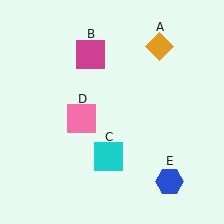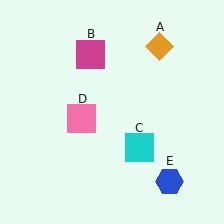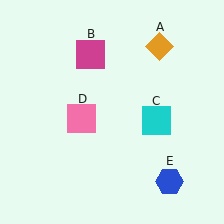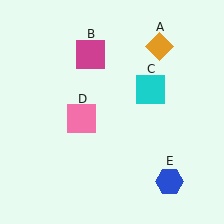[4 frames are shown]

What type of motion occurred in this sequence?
The cyan square (object C) rotated counterclockwise around the center of the scene.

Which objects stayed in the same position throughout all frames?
Orange diamond (object A) and magenta square (object B) and pink square (object D) and blue hexagon (object E) remained stationary.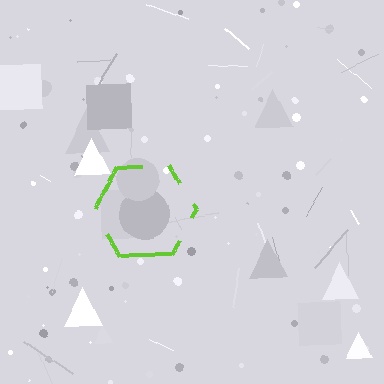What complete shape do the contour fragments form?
The contour fragments form a hexagon.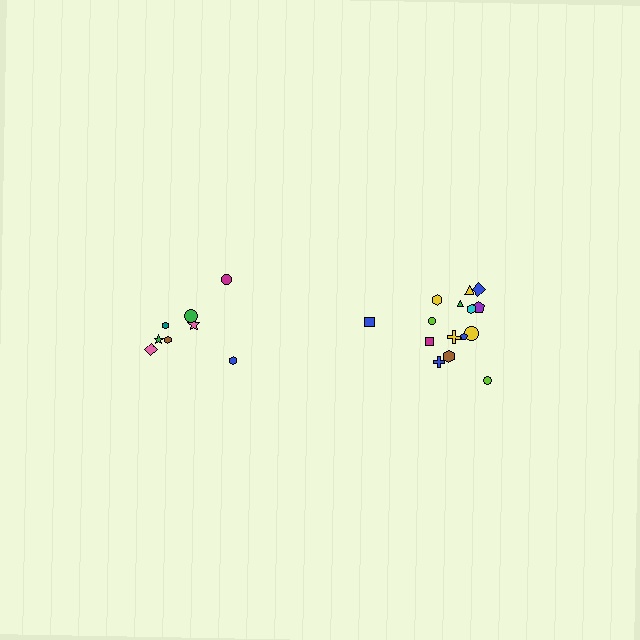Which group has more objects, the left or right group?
The right group.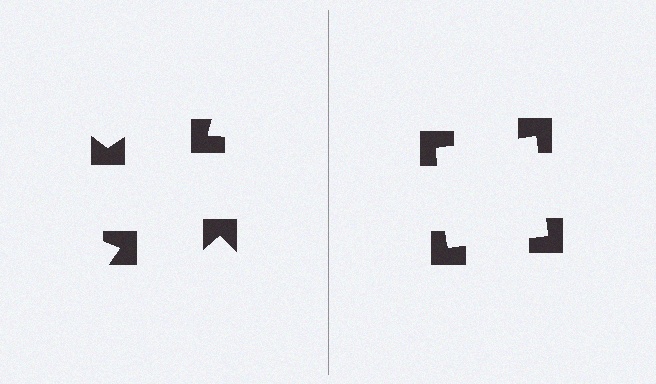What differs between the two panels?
The notched squares are positioned identically on both sides; only the wedge orientations differ. On the right they align to a square; on the left they are misaligned.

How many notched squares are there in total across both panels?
8 — 4 on each side.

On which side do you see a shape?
An illusory square appears on the right side. On the left side the wedge cuts are rotated, so no coherent shape forms.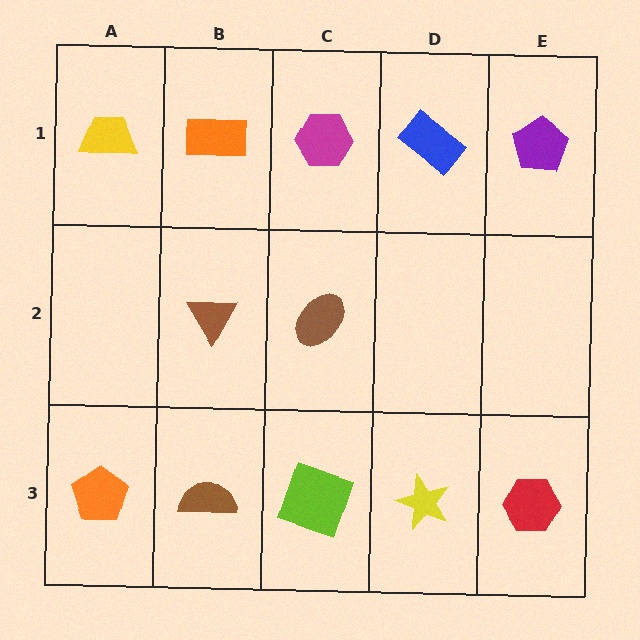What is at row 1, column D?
A blue rectangle.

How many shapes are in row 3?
5 shapes.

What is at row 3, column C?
A lime square.